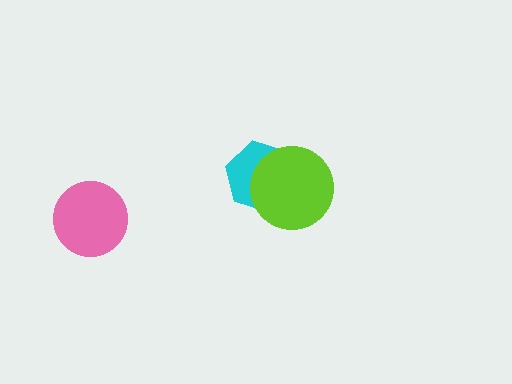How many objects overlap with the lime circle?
1 object overlaps with the lime circle.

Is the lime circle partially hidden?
No, no other shape covers it.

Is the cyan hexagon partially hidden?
Yes, it is partially covered by another shape.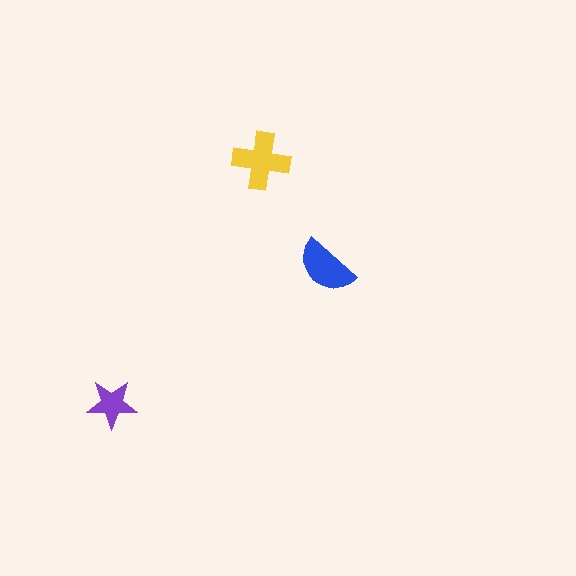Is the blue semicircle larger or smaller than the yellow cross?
Smaller.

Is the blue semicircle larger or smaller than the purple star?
Larger.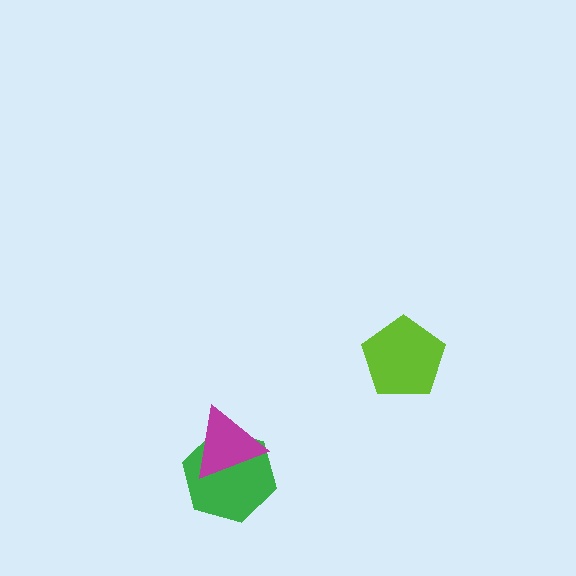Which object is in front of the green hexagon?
The magenta triangle is in front of the green hexagon.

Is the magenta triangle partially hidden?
No, no other shape covers it.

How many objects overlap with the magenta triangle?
1 object overlaps with the magenta triangle.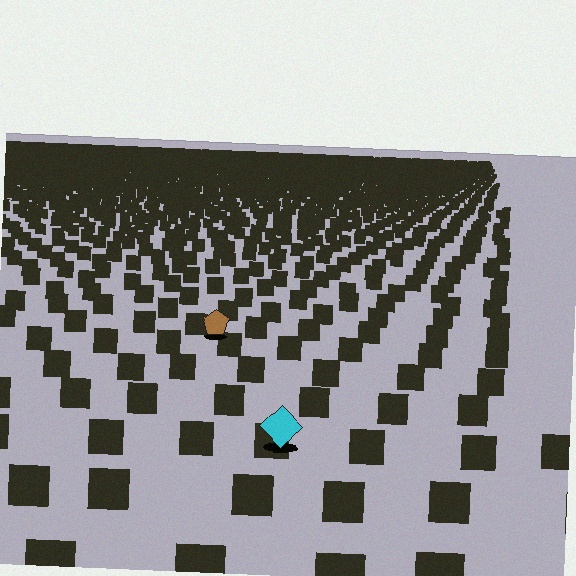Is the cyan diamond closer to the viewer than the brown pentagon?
Yes. The cyan diamond is closer — you can tell from the texture gradient: the ground texture is coarser near it.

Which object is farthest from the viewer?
The brown pentagon is farthest from the viewer. It appears smaller and the ground texture around it is denser.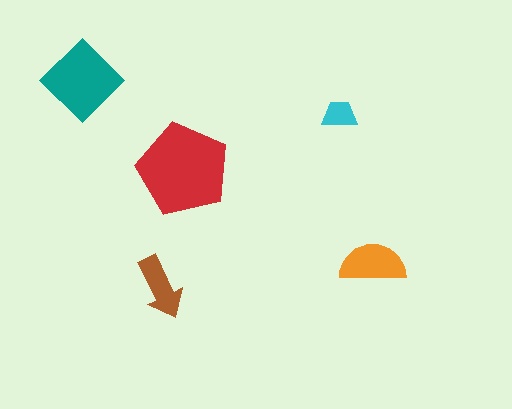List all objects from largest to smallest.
The red pentagon, the teal diamond, the orange semicircle, the brown arrow, the cyan trapezoid.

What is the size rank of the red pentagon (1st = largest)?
1st.